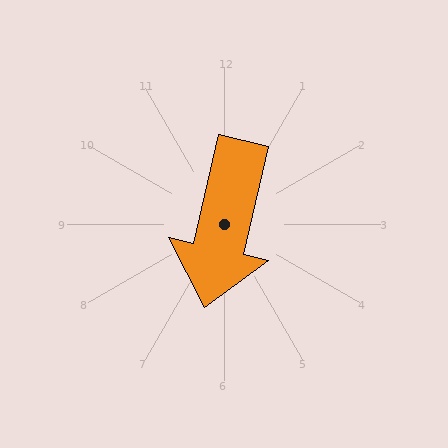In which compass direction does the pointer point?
South.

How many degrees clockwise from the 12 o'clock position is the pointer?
Approximately 193 degrees.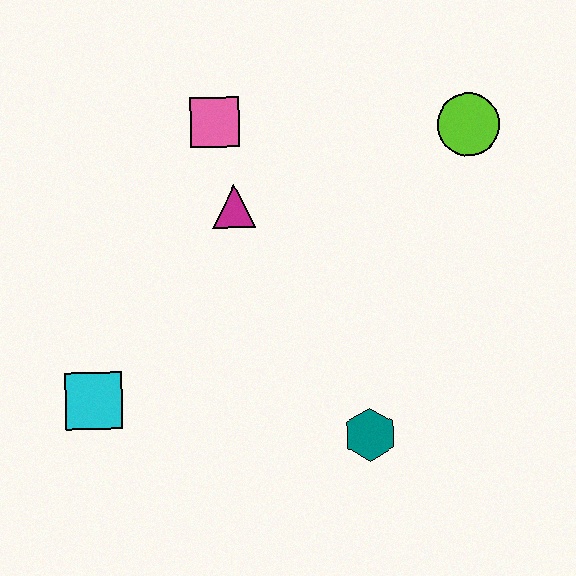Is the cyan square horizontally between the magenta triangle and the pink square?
No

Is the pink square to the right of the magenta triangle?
No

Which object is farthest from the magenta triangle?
The teal hexagon is farthest from the magenta triangle.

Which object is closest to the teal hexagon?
The magenta triangle is closest to the teal hexagon.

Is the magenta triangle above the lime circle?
No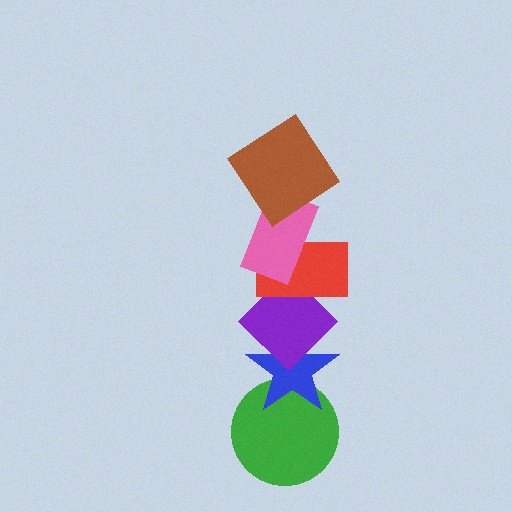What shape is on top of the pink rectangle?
The brown diamond is on top of the pink rectangle.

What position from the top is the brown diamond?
The brown diamond is 1st from the top.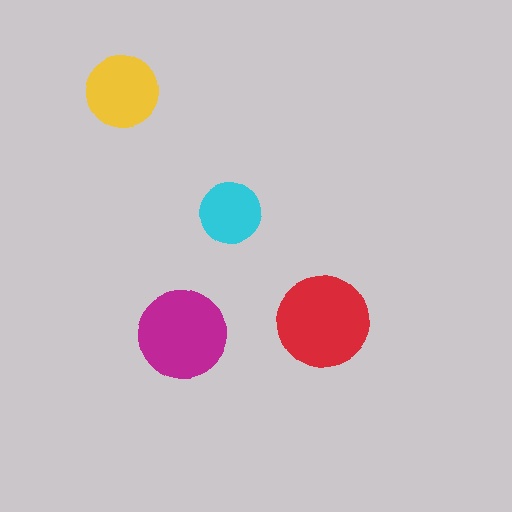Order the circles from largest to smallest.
the red one, the magenta one, the yellow one, the cyan one.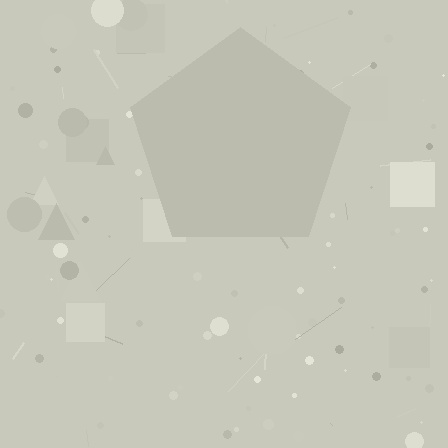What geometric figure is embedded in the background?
A pentagon is embedded in the background.